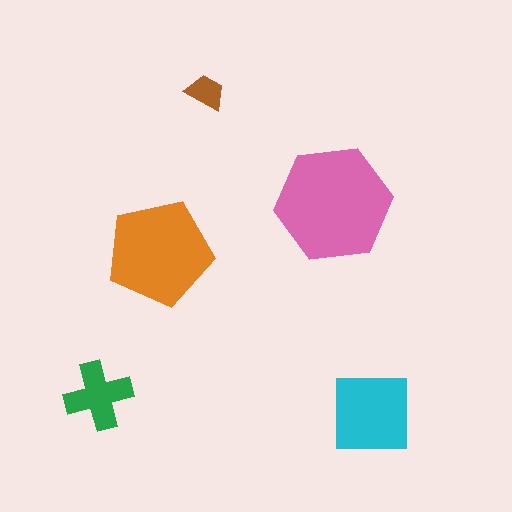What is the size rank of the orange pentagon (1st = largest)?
2nd.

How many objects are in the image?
There are 5 objects in the image.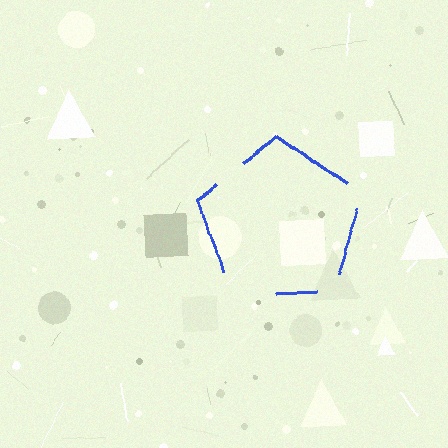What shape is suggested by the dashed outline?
The dashed outline suggests a pentagon.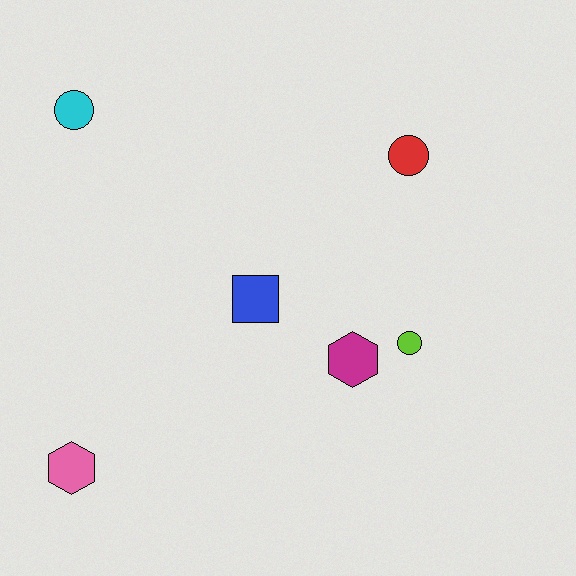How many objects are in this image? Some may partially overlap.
There are 6 objects.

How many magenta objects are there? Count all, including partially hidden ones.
There is 1 magenta object.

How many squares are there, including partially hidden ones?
There is 1 square.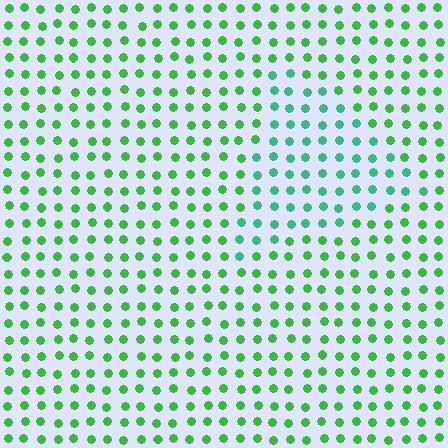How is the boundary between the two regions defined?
The boundary is defined purely by a slight shift in hue (about 35 degrees). Spacing, size, and orientation are identical on both sides.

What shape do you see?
I see a triangle.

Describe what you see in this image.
The image is filled with small green elements in a uniform arrangement. A triangle-shaped region is visible where the elements are tinted to a slightly different hue, forming a subtle color boundary.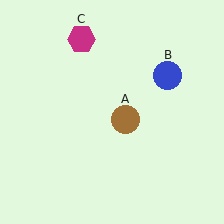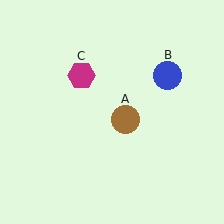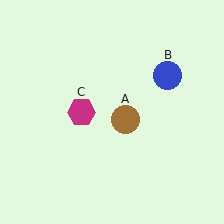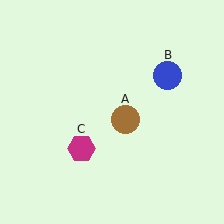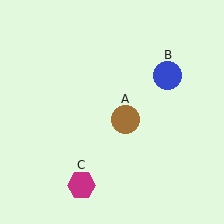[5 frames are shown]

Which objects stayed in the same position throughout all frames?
Brown circle (object A) and blue circle (object B) remained stationary.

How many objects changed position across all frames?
1 object changed position: magenta hexagon (object C).